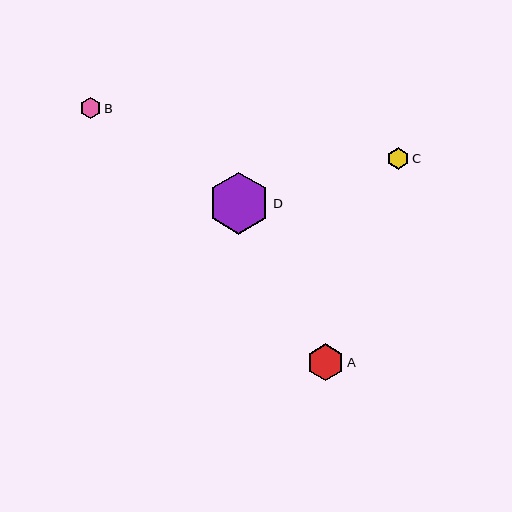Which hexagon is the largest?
Hexagon D is the largest with a size of approximately 62 pixels.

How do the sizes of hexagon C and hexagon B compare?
Hexagon C and hexagon B are approximately the same size.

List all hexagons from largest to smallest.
From largest to smallest: D, A, C, B.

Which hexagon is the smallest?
Hexagon B is the smallest with a size of approximately 21 pixels.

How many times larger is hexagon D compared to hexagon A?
Hexagon D is approximately 1.7 times the size of hexagon A.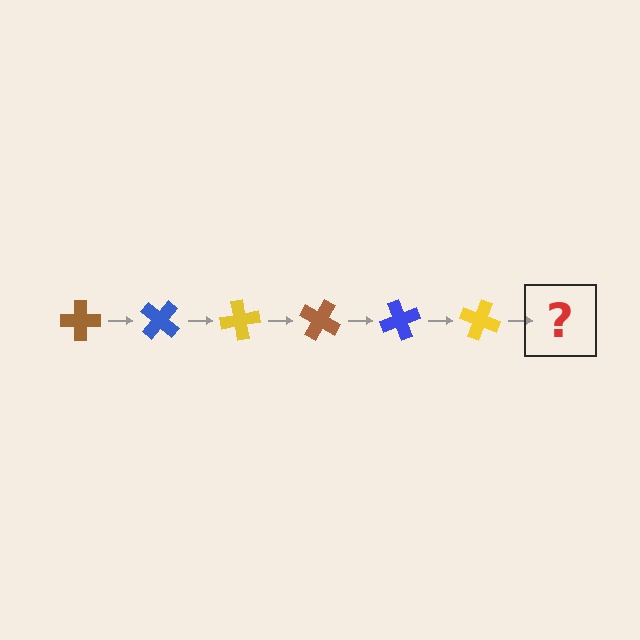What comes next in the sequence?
The next element should be a brown cross, rotated 240 degrees from the start.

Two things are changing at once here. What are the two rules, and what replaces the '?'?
The two rules are that it rotates 40 degrees each step and the color cycles through brown, blue, and yellow. The '?' should be a brown cross, rotated 240 degrees from the start.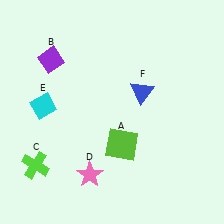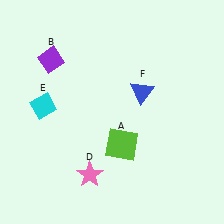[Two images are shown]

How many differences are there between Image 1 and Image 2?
There is 1 difference between the two images.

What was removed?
The lime cross (C) was removed in Image 2.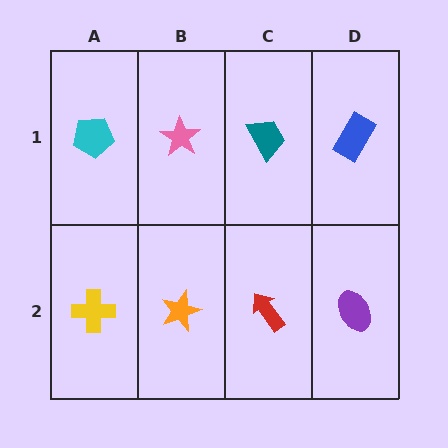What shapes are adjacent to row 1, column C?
A red arrow (row 2, column C), a pink star (row 1, column B), a blue rectangle (row 1, column D).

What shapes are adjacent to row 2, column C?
A teal trapezoid (row 1, column C), an orange star (row 2, column B), a purple ellipse (row 2, column D).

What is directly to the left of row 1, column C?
A pink star.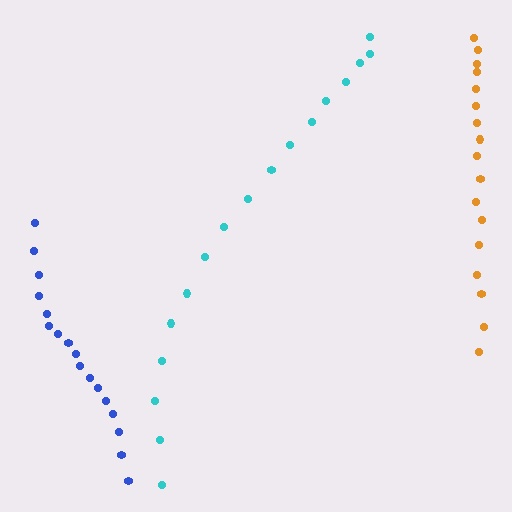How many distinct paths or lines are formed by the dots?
There are 3 distinct paths.